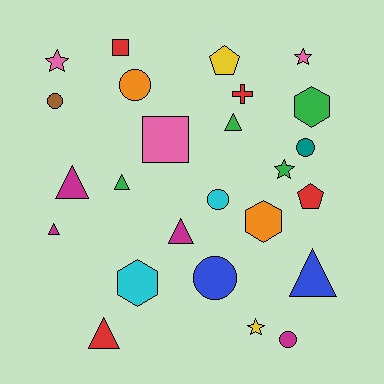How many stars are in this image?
There are 4 stars.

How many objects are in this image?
There are 25 objects.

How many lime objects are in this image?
There are no lime objects.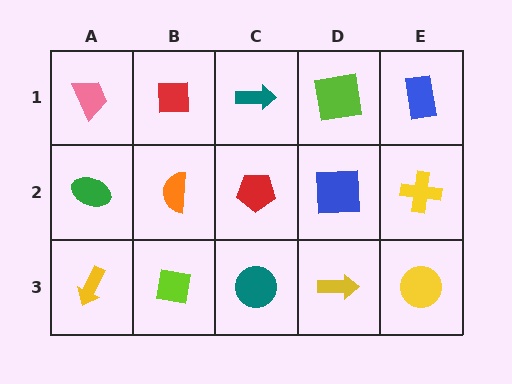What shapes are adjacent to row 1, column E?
A yellow cross (row 2, column E), a lime square (row 1, column D).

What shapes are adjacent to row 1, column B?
An orange semicircle (row 2, column B), a pink trapezoid (row 1, column A), a teal arrow (row 1, column C).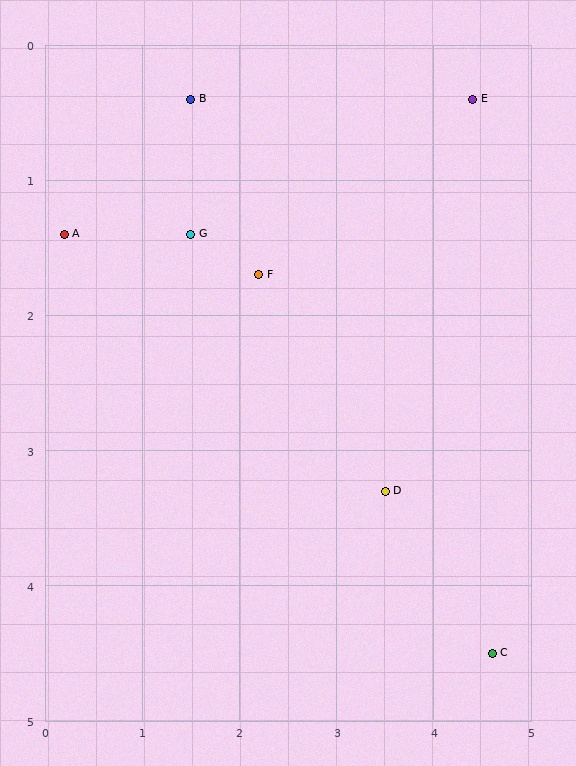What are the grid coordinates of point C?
Point C is at approximately (4.6, 4.5).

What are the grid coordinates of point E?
Point E is at approximately (4.4, 0.4).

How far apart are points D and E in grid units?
Points D and E are about 3.0 grid units apart.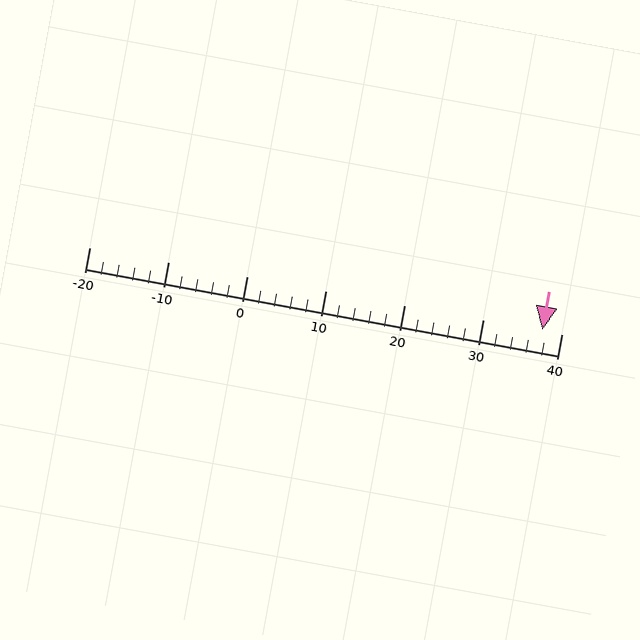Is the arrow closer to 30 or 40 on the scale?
The arrow is closer to 40.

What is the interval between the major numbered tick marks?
The major tick marks are spaced 10 units apart.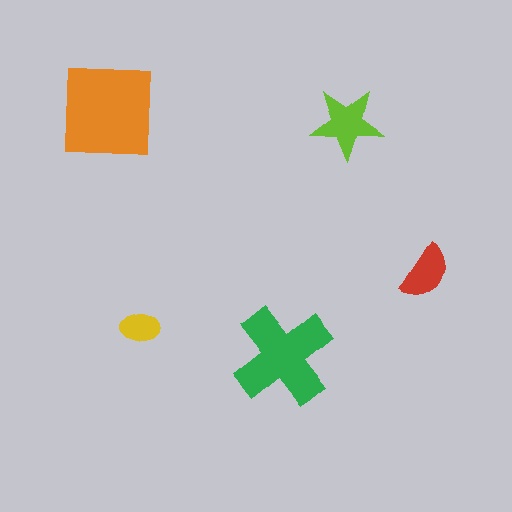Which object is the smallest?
The yellow ellipse.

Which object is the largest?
The orange square.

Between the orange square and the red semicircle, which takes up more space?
The orange square.